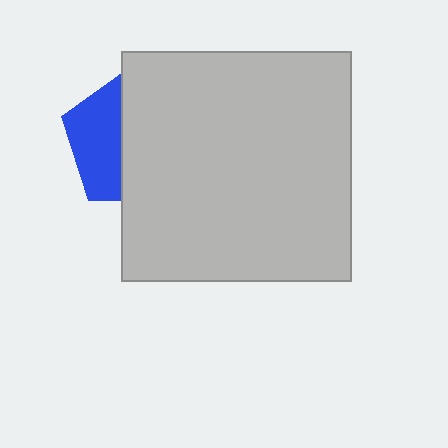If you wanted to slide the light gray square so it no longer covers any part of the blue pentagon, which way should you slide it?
Slide it right — that is the most direct way to separate the two shapes.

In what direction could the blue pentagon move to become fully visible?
The blue pentagon could move left. That would shift it out from behind the light gray square entirely.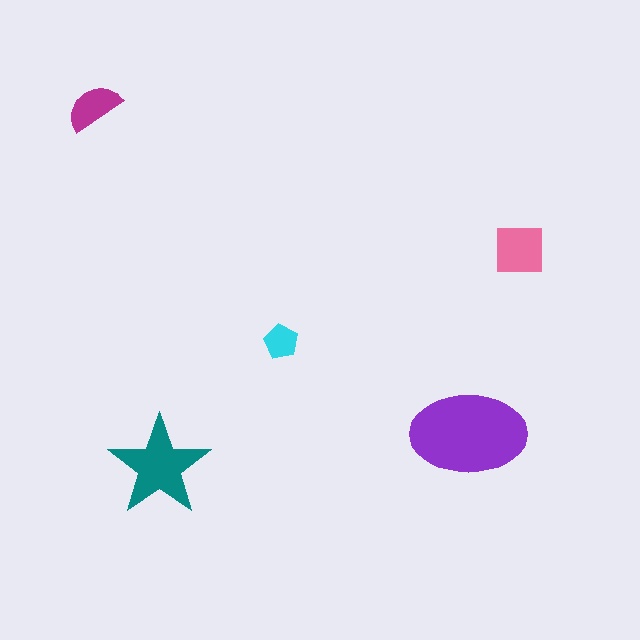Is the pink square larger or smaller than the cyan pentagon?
Larger.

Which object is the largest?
The purple ellipse.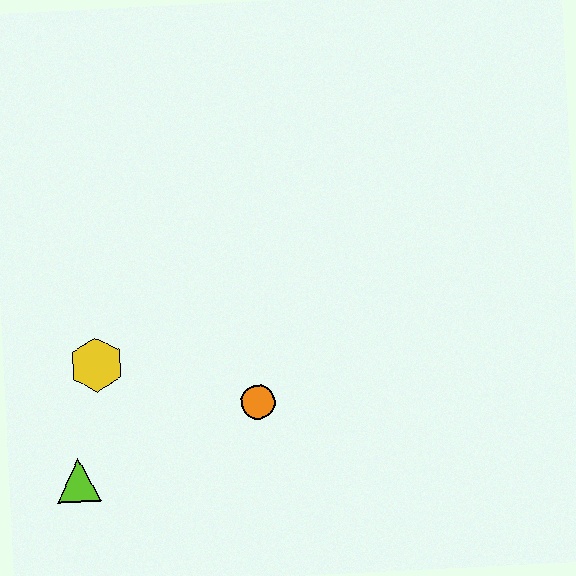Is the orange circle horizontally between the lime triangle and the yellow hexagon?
No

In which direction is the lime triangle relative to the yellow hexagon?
The lime triangle is below the yellow hexagon.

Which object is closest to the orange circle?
The yellow hexagon is closest to the orange circle.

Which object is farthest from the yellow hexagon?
The orange circle is farthest from the yellow hexagon.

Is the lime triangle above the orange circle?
No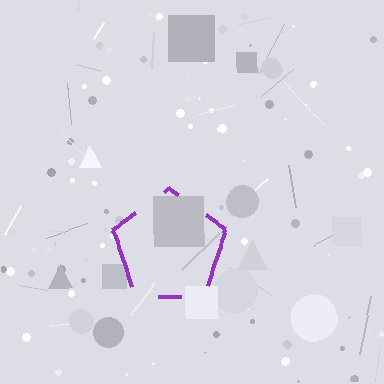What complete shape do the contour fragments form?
The contour fragments form a pentagon.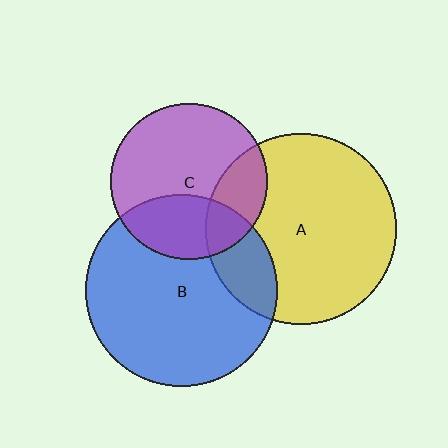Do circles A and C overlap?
Yes.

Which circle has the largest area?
Circle B (blue).